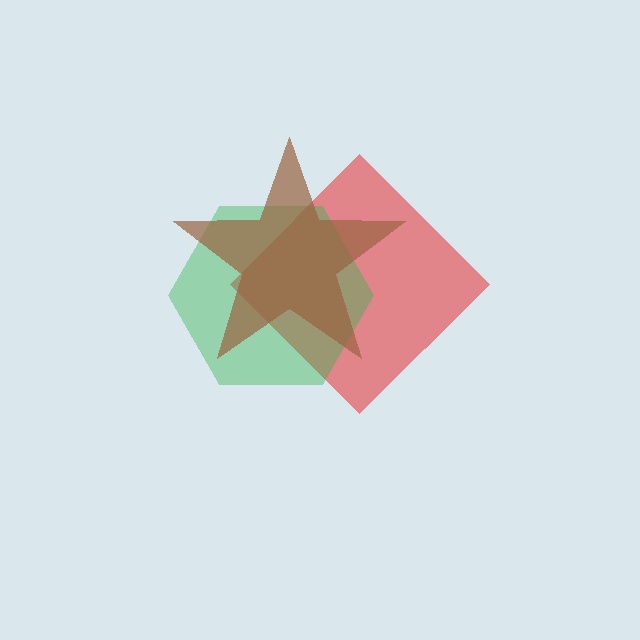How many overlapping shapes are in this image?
There are 3 overlapping shapes in the image.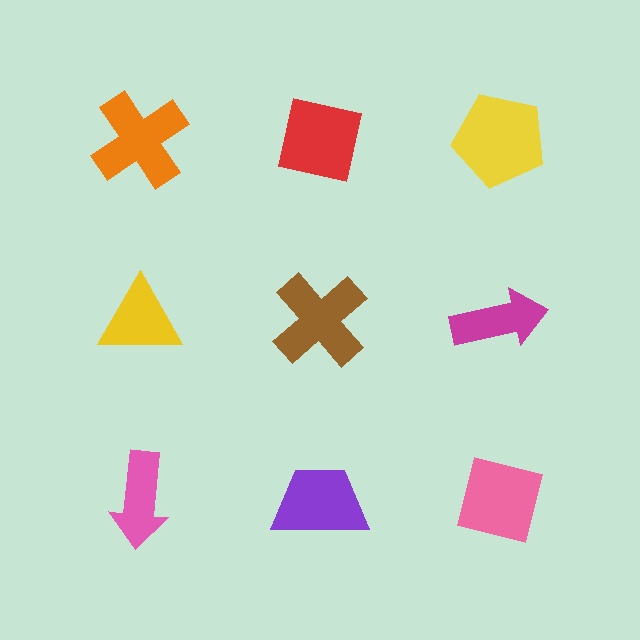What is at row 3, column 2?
A purple trapezoid.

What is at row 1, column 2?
A red square.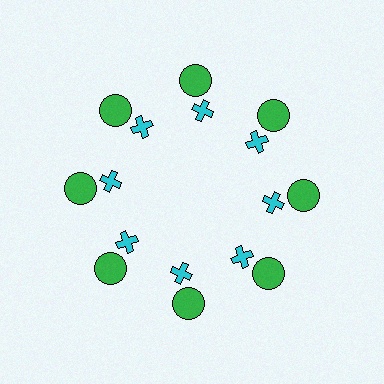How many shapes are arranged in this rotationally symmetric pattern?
There are 16 shapes, arranged in 8 groups of 2.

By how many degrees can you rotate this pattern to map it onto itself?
The pattern maps onto itself every 45 degrees of rotation.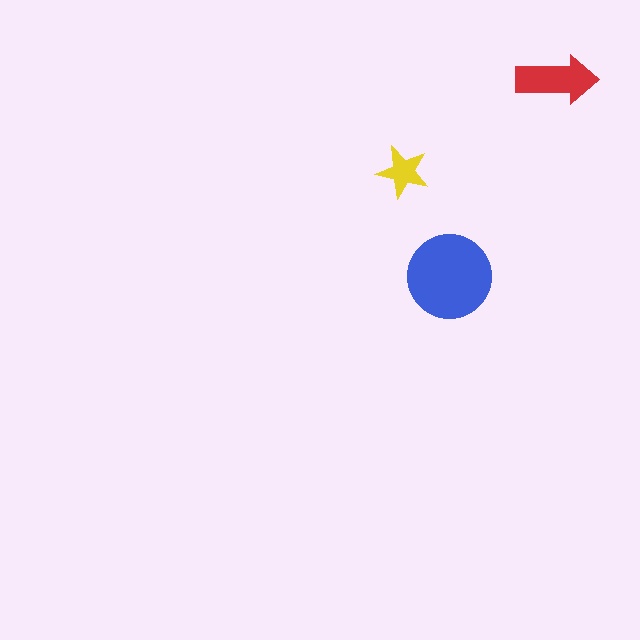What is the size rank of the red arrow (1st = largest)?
2nd.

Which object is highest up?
The red arrow is topmost.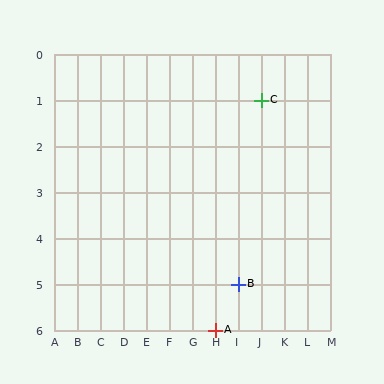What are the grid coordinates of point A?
Point A is at grid coordinates (H, 6).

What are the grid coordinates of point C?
Point C is at grid coordinates (J, 1).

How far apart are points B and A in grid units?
Points B and A are 1 column and 1 row apart (about 1.4 grid units diagonally).